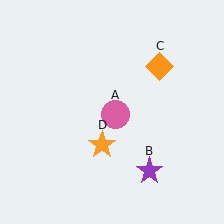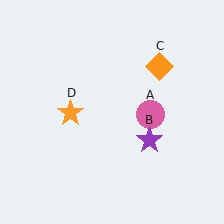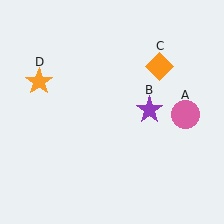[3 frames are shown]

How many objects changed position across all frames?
3 objects changed position: pink circle (object A), purple star (object B), orange star (object D).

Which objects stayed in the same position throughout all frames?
Orange diamond (object C) remained stationary.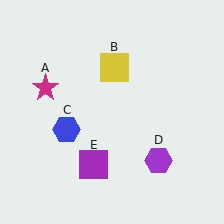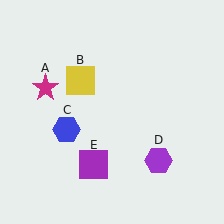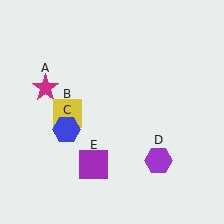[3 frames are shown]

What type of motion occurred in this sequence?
The yellow square (object B) rotated counterclockwise around the center of the scene.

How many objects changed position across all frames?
1 object changed position: yellow square (object B).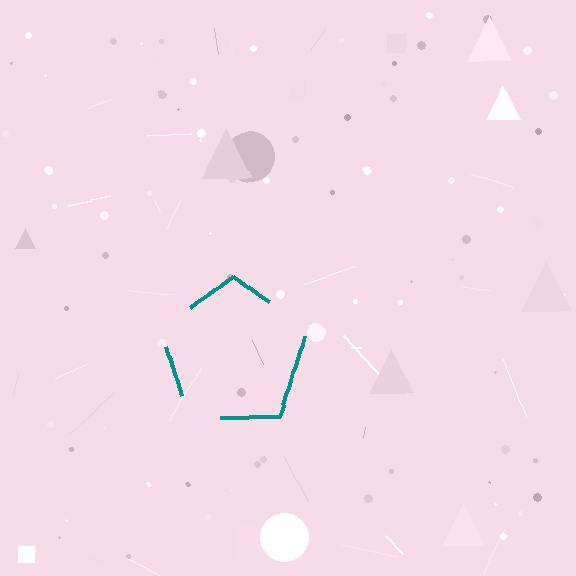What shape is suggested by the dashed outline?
The dashed outline suggests a pentagon.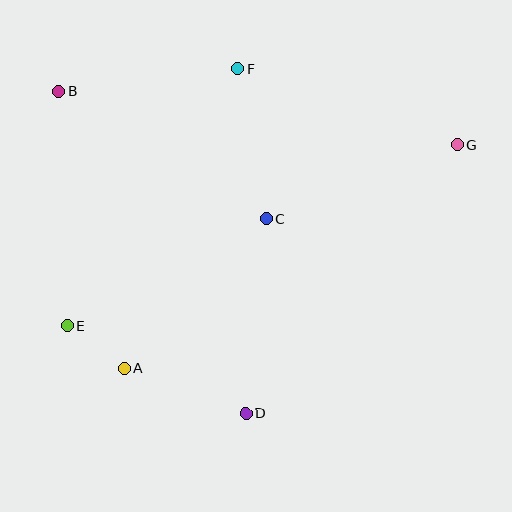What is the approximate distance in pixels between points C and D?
The distance between C and D is approximately 196 pixels.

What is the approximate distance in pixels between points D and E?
The distance between D and E is approximately 199 pixels.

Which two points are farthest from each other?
Points E and G are farthest from each other.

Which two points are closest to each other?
Points A and E are closest to each other.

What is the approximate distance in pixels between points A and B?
The distance between A and B is approximately 285 pixels.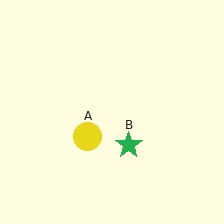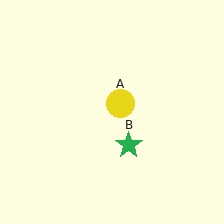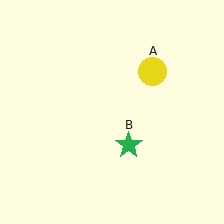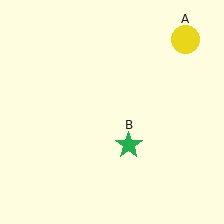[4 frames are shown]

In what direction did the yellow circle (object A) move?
The yellow circle (object A) moved up and to the right.